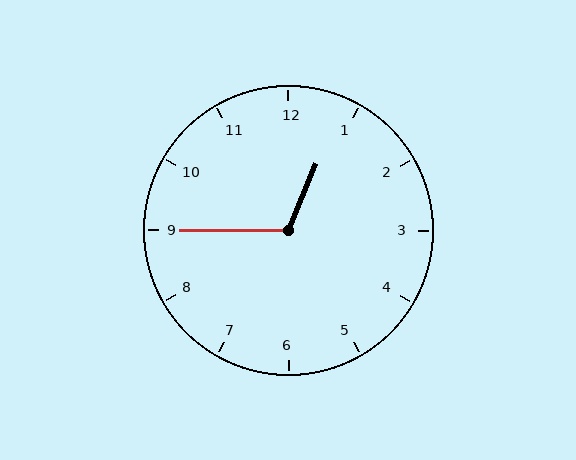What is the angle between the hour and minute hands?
Approximately 112 degrees.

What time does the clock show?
12:45.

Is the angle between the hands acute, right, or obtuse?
It is obtuse.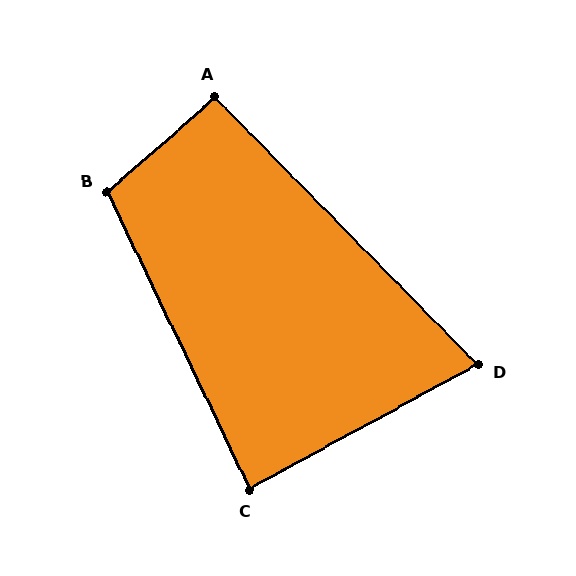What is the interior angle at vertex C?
Approximately 87 degrees (approximately right).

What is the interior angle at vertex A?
Approximately 93 degrees (approximately right).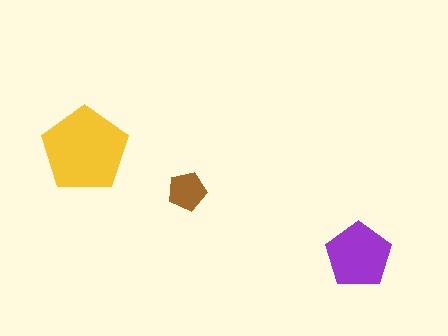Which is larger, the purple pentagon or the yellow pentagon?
The yellow one.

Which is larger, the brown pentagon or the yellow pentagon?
The yellow one.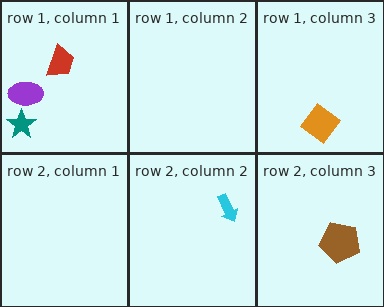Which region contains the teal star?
The row 1, column 1 region.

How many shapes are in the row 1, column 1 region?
3.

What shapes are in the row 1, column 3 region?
The orange diamond.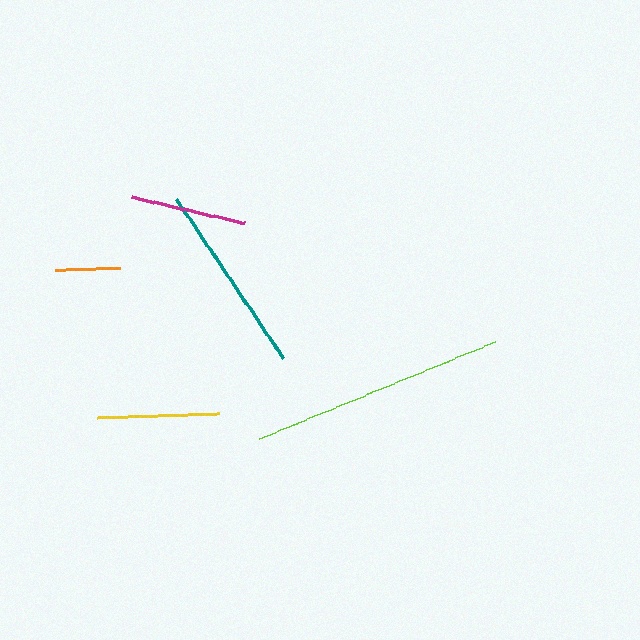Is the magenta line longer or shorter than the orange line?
The magenta line is longer than the orange line.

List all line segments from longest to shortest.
From longest to shortest: lime, teal, yellow, magenta, orange.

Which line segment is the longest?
The lime line is the longest at approximately 255 pixels.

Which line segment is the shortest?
The orange line is the shortest at approximately 66 pixels.